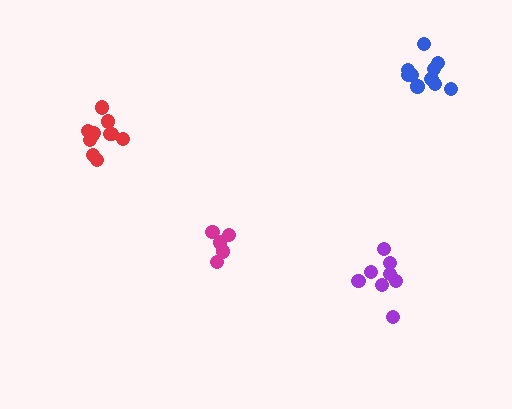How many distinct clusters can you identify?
There are 4 distinct clusters.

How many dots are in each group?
Group 1: 5 dots, Group 2: 10 dots, Group 3: 11 dots, Group 4: 8 dots (34 total).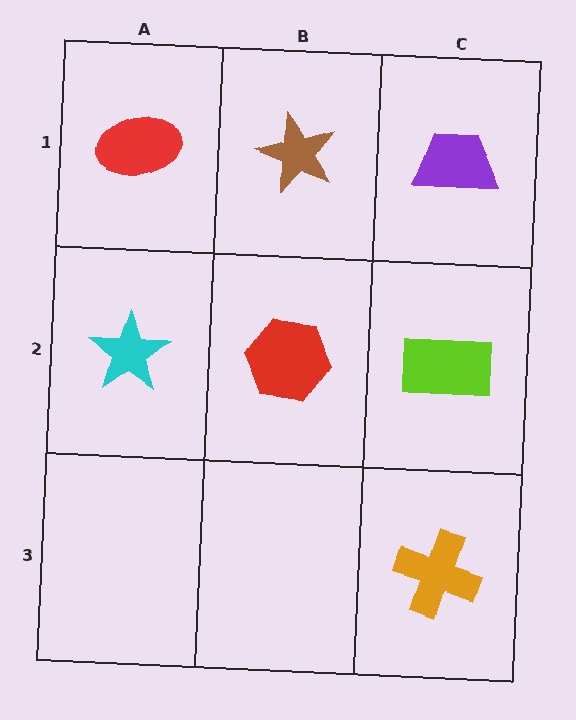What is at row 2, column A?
A cyan star.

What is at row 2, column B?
A red hexagon.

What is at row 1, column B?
A brown star.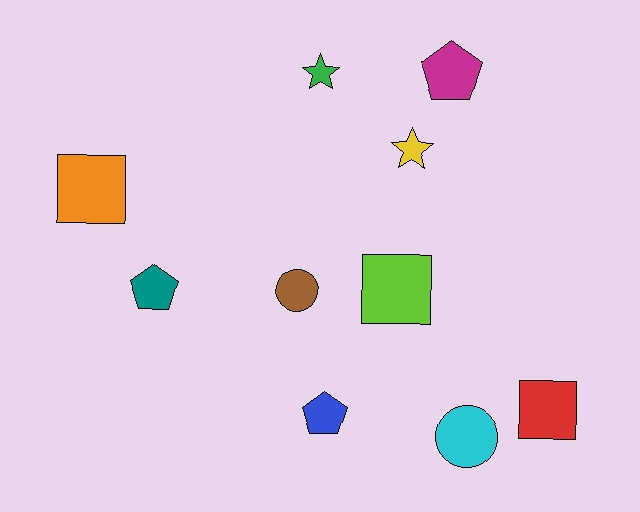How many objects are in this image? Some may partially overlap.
There are 10 objects.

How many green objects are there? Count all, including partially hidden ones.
There is 1 green object.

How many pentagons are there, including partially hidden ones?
There are 3 pentagons.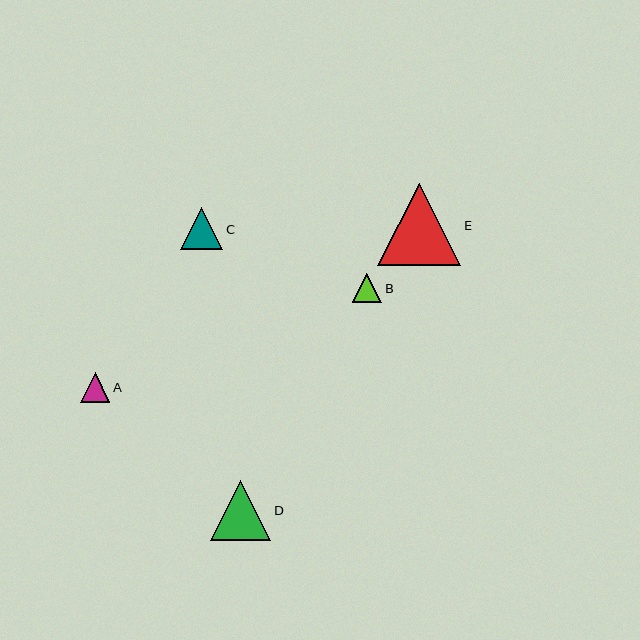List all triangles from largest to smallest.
From largest to smallest: E, D, C, A, B.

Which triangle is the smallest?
Triangle B is the smallest with a size of approximately 30 pixels.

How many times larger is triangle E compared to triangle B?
Triangle E is approximately 2.8 times the size of triangle B.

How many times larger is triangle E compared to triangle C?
Triangle E is approximately 2.0 times the size of triangle C.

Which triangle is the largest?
Triangle E is the largest with a size of approximately 83 pixels.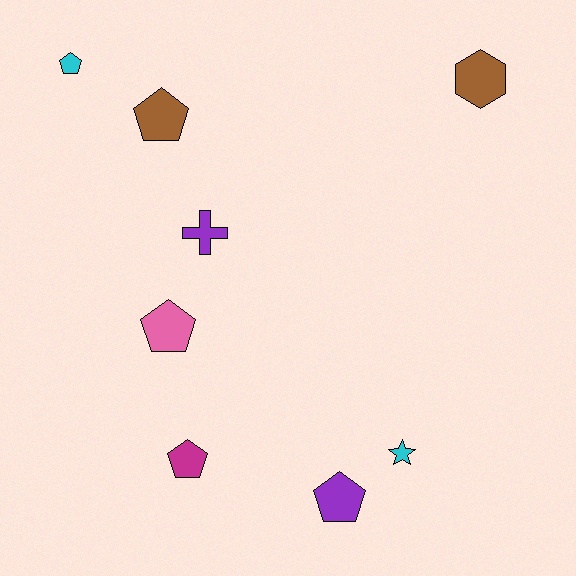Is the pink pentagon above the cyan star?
Yes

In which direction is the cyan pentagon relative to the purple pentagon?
The cyan pentagon is above the purple pentagon.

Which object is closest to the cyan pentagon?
The brown pentagon is closest to the cyan pentagon.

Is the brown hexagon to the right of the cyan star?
Yes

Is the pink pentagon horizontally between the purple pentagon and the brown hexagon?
No